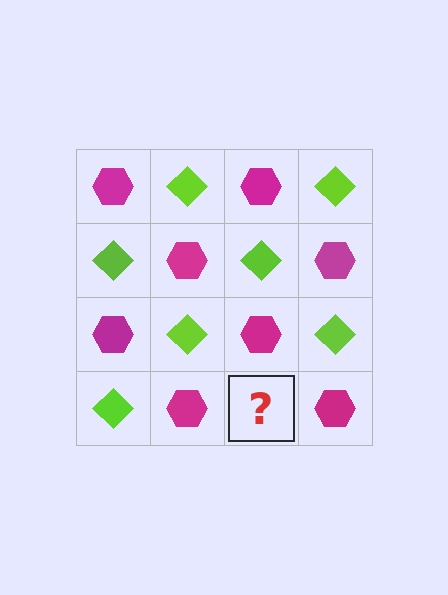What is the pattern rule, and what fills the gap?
The rule is that it alternates magenta hexagon and lime diamond in a checkerboard pattern. The gap should be filled with a lime diamond.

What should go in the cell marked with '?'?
The missing cell should contain a lime diamond.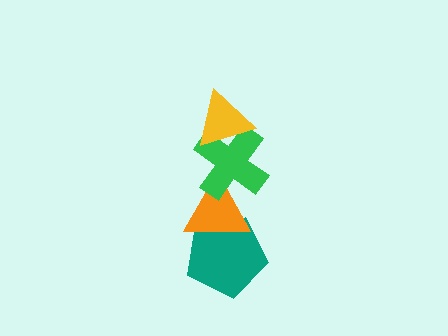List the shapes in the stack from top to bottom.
From top to bottom: the yellow triangle, the green cross, the orange triangle, the teal pentagon.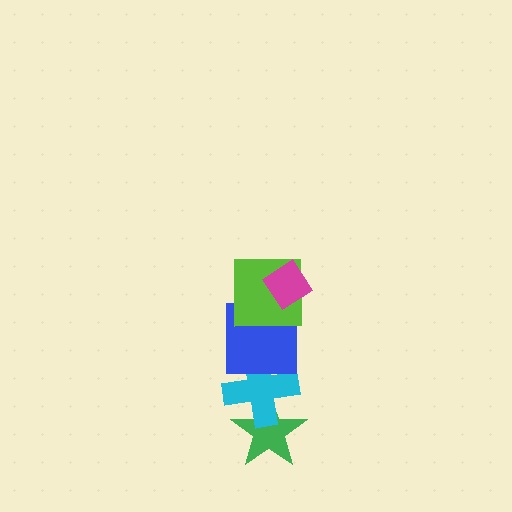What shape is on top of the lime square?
The magenta diamond is on top of the lime square.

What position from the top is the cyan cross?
The cyan cross is 4th from the top.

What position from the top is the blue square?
The blue square is 3rd from the top.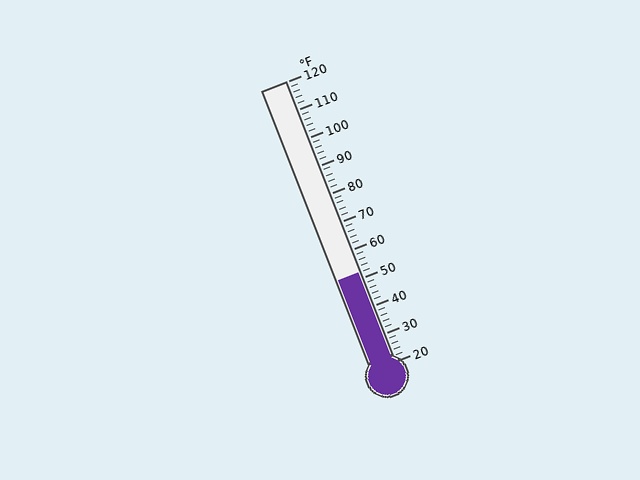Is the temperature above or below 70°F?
The temperature is below 70°F.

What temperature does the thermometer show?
The thermometer shows approximately 52°F.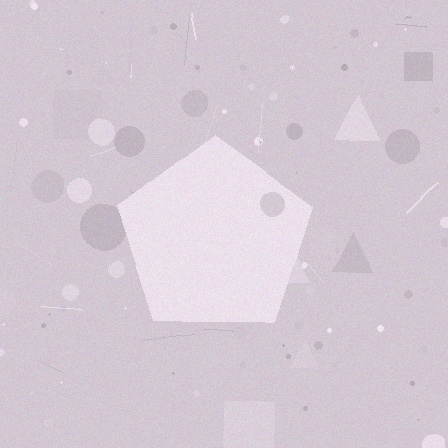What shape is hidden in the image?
A pentagon is hidden in the image.